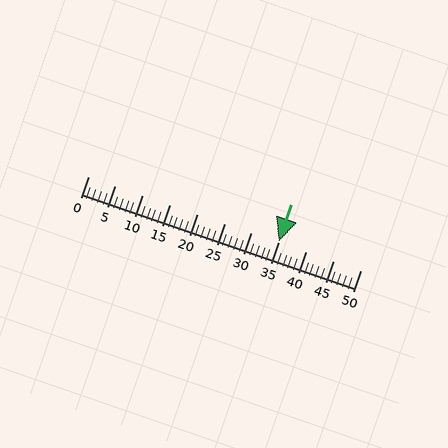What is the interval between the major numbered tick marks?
The major tick marks are spaced 5 units apart.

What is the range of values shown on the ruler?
The ruler shows values from 0 to 50.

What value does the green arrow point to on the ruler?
The green arrow points to approximately 35.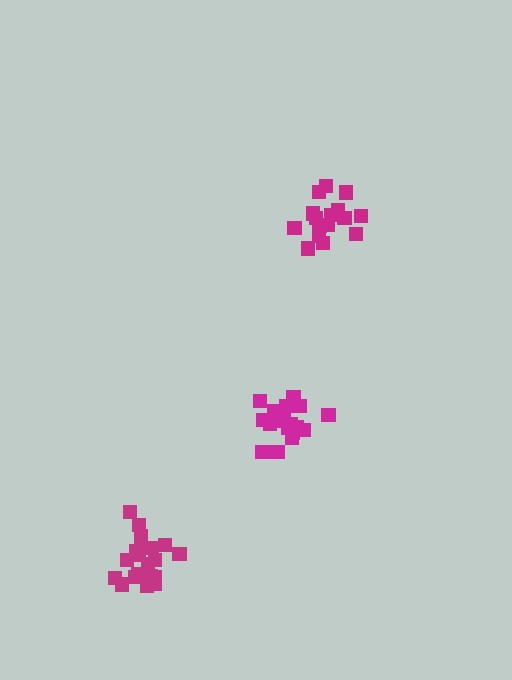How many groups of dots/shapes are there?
There are 3 groups.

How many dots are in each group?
Group 1: 20 dots, Group 2: 20 dots, Group 3: 16 dots (56 total).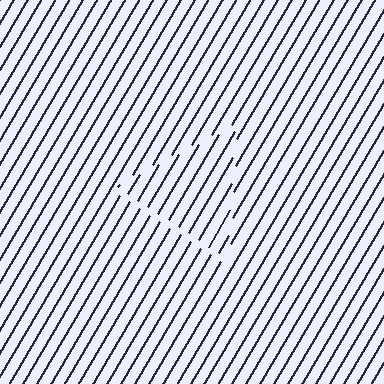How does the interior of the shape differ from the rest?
The interior of the shape contains the same grating, shifted by half a period — the contour is defined by the phase discontinuity where line-ends from the inner and outer gratings abut.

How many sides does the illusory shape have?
3 sides — the line-ends trace a triangle.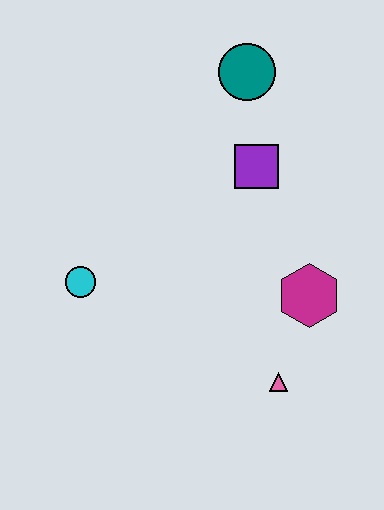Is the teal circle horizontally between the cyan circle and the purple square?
Yes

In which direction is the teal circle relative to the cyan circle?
The teal circle is above the cyan circle.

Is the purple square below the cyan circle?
No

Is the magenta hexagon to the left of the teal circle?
No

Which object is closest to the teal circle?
The purple square is closest to the teal circle.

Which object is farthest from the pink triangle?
The teal circle is farthest from the pink triangle.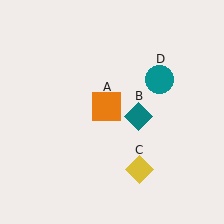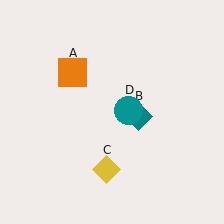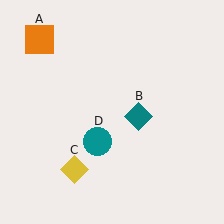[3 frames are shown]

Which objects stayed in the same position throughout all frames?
Teal diamond (object B) remained stationary.